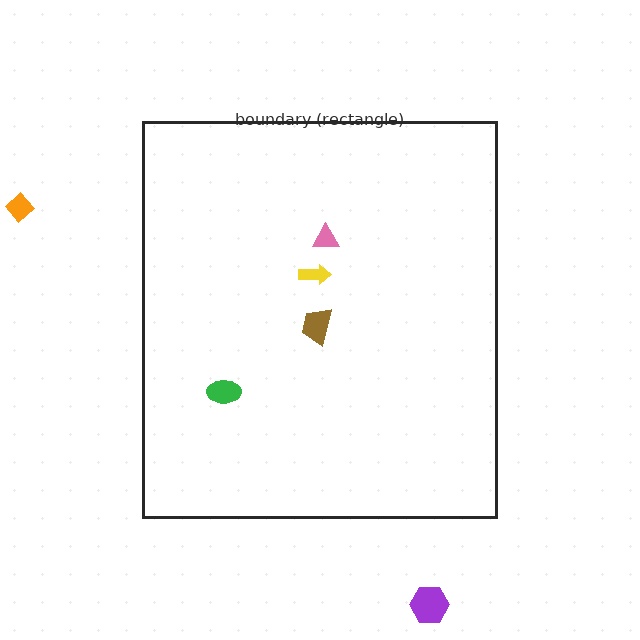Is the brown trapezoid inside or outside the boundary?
Inside.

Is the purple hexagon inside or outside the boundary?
Outside.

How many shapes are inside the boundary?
4 inside, 2 outside.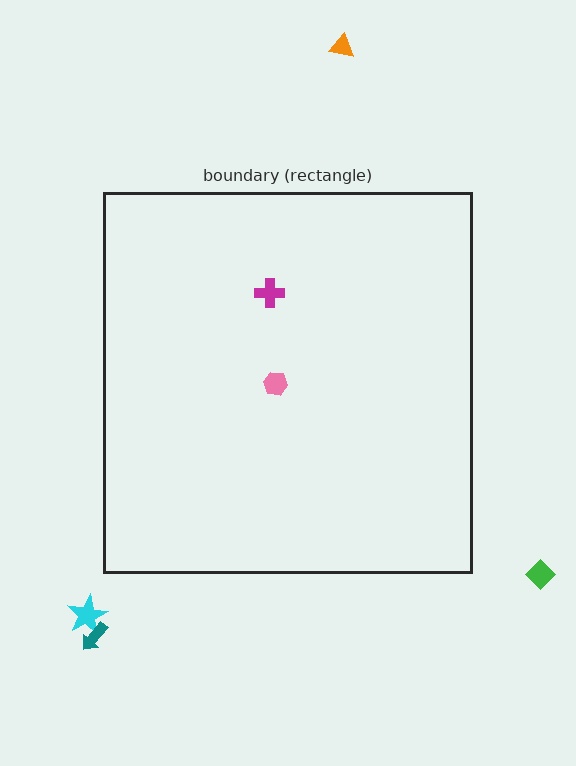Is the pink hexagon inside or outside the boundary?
Inside.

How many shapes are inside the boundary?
2 inside, 4 outside.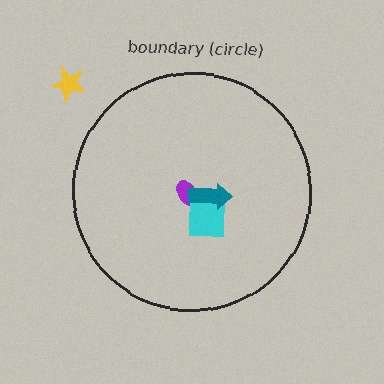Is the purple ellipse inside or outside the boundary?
Inside.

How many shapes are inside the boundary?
3 inside, 1 outside.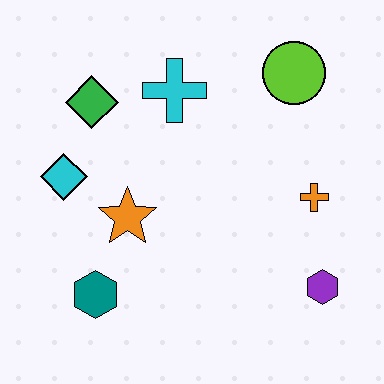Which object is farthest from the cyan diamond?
The purple hexagon is farthest from the cyan diamond.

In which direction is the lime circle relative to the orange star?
The lime circle is to the right of the orange star.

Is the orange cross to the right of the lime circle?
Yes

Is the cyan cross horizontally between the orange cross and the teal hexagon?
Yes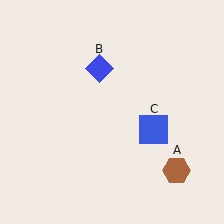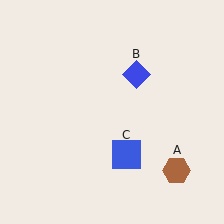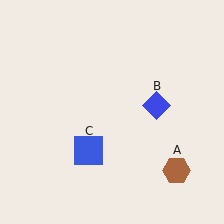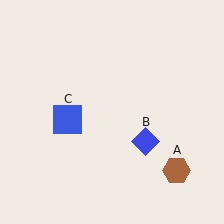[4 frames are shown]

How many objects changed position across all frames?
2 objects changed position: blue diamond (object B), blue square (object C).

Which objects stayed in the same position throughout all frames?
Brown hexagon (object A) remained stationary.